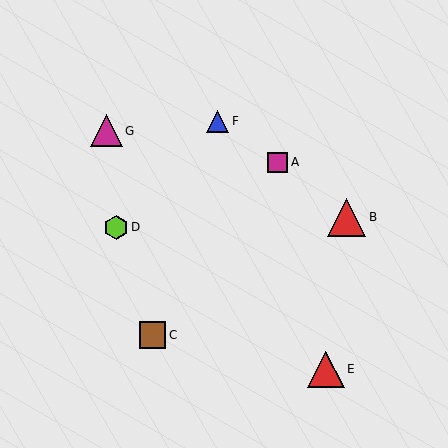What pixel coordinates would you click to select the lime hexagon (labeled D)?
Click at (116, 227) to select the lime hexagon D.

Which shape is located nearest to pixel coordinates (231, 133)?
The blue triangle (labeled F) at (218, 121) is nearest to that location.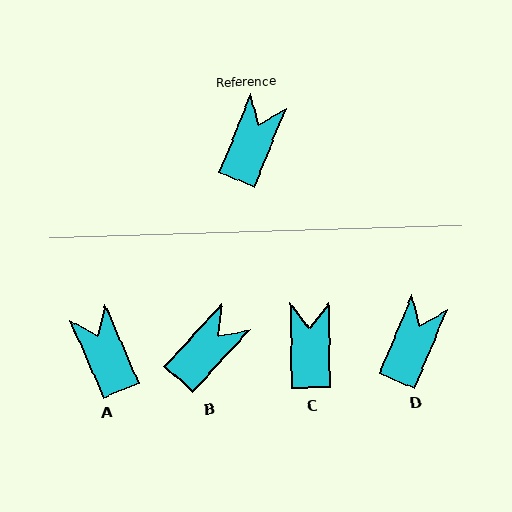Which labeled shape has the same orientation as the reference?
D.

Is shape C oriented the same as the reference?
No, it is off by about 23 degrees.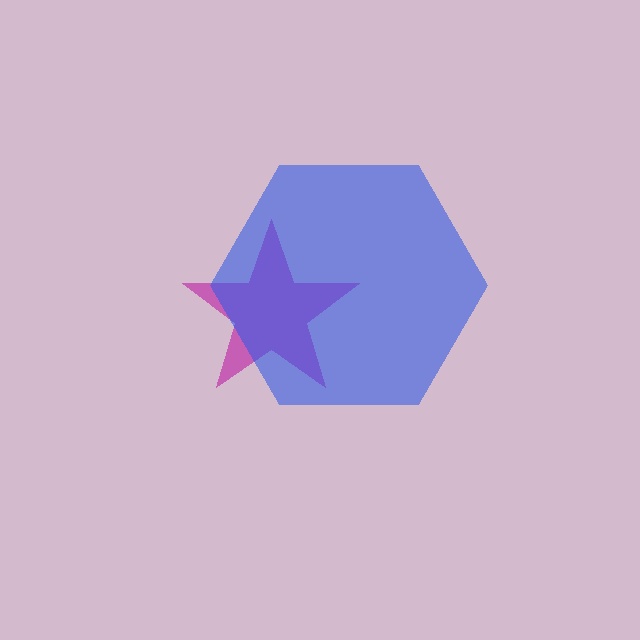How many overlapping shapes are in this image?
There are 2 overlapping shapes in the image.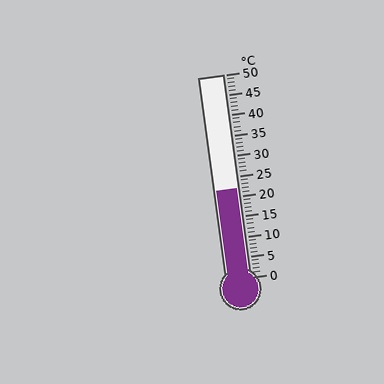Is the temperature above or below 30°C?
The temperature is below 30°C.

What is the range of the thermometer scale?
The thermometer scale ranges from 0°C to 50°C.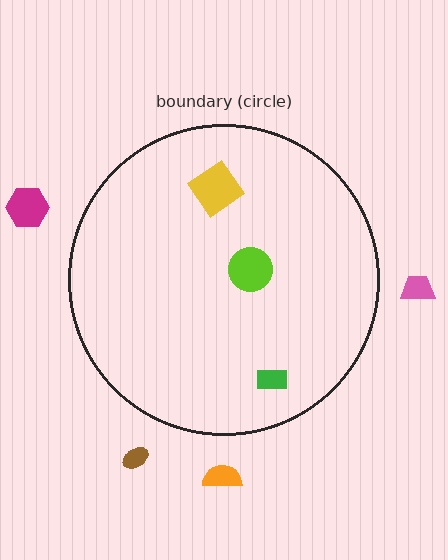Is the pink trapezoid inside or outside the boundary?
Outside.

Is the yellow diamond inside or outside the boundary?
Inside.